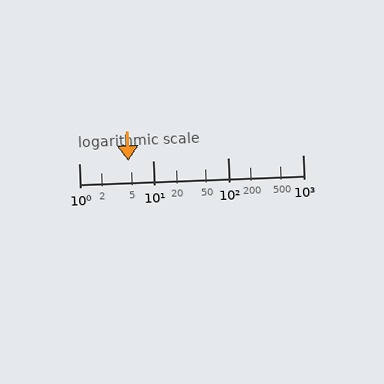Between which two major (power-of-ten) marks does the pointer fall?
The pointer is between 1 and 10.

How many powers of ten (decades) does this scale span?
The scale spans 3 decades, from 1 to 1000.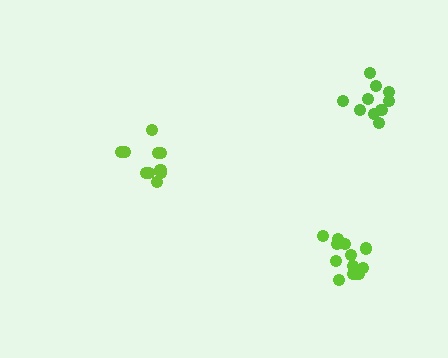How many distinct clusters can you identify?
There are 3 distinct clusters.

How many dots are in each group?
Group 1: 13 dots, Group 2: 10 dots, Group 3: 10 dots (33 total).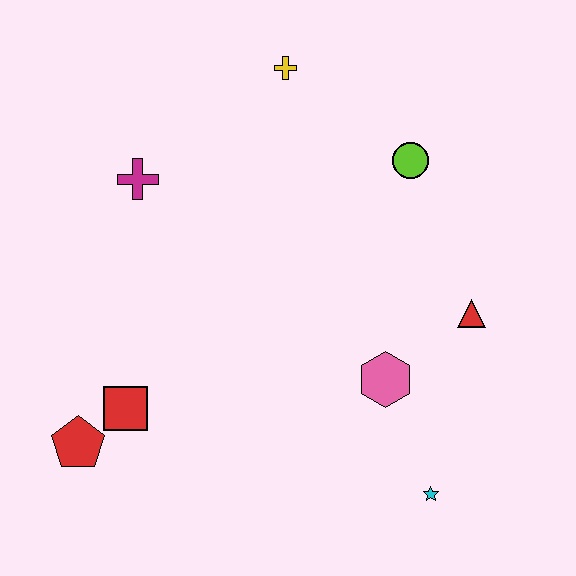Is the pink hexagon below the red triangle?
Yes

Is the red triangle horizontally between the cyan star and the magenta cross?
No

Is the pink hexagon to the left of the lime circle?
Yes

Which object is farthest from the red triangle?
The red pentagon is farthest from the red triangle.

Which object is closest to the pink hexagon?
The red triangle is closest to the pink hexagon.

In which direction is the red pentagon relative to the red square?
The red pentagon is to the left of the red square.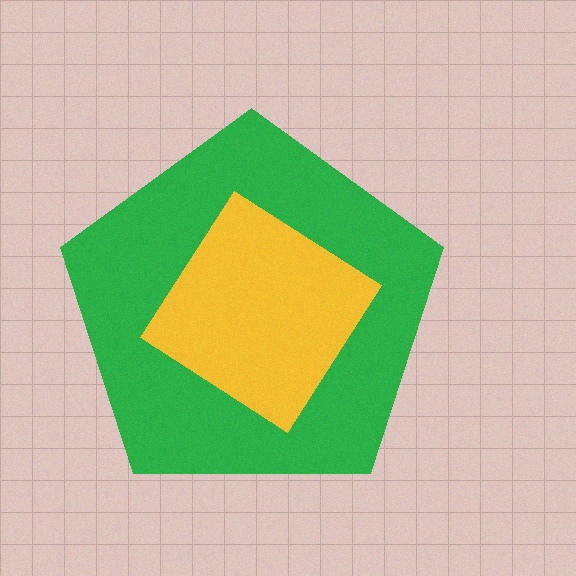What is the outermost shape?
The green pentagon.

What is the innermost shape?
The yellow diamond.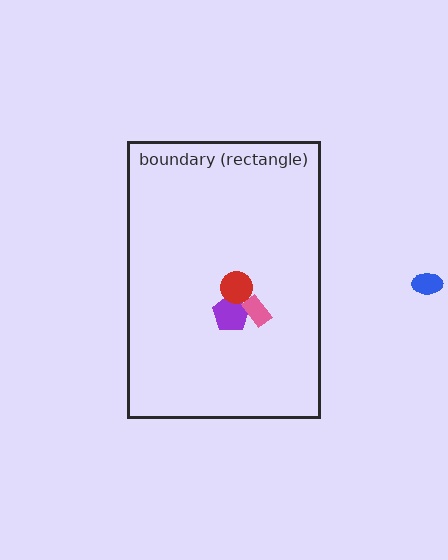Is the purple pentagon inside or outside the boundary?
Inside.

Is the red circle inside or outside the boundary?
Inside.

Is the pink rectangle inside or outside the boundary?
Inside.